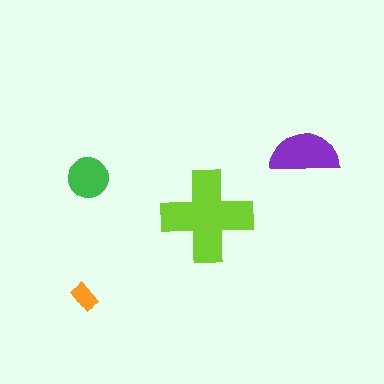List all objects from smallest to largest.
The orange rectangle, the green circle, the purple semicircle, the lime cross.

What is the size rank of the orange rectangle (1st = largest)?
4th.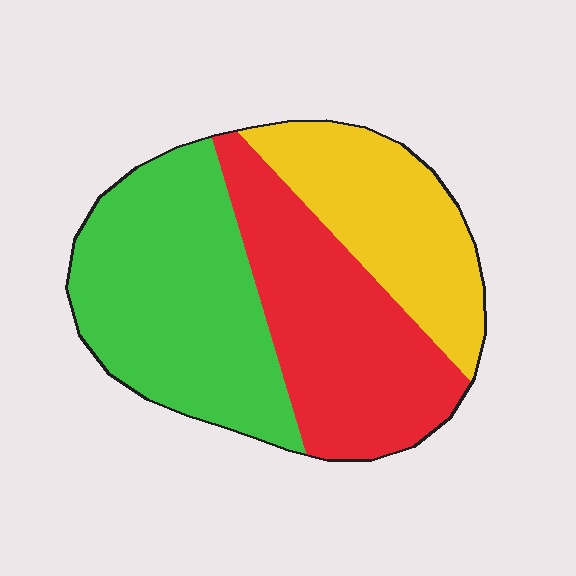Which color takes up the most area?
Green, at roughly 40%.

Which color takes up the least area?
Yellow, at roughly 25%.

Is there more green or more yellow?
Green.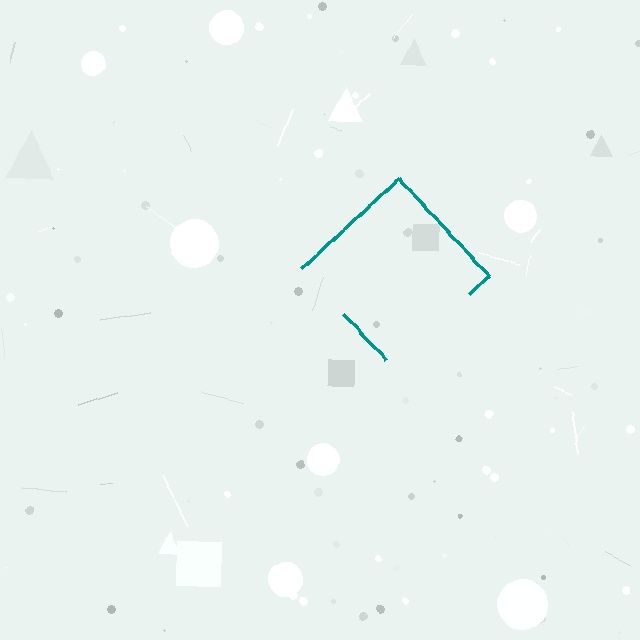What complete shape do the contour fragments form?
The contour fragments form a diamond.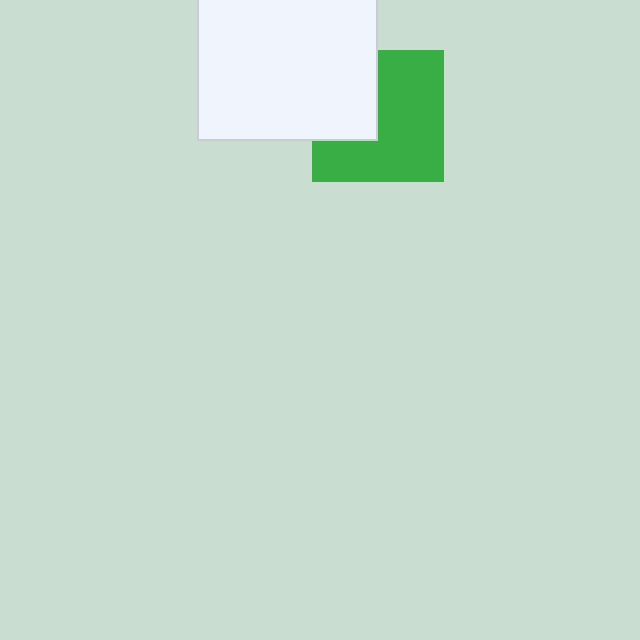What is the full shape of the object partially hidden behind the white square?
The partially hidden object is a green square.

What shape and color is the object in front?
The object in front is a white square.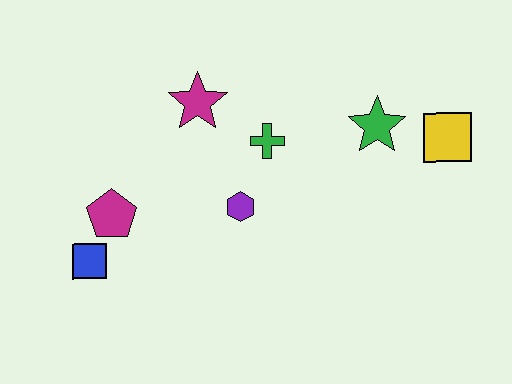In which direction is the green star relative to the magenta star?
The green star is to the right of the magenta star.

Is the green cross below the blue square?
No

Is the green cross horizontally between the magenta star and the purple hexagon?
No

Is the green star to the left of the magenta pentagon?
No